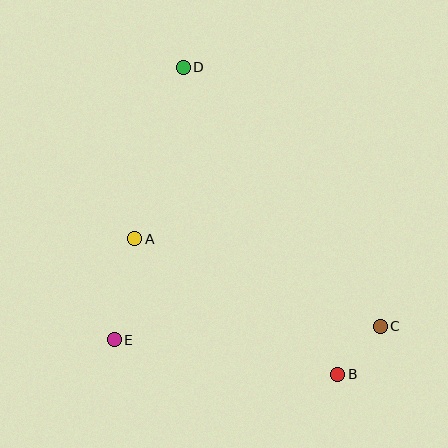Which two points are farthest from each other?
Points B and D are farthest from each other.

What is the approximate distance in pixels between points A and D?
The distance between A and D is approximately 179 pixels.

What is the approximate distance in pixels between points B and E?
The distance between B and E is approximately 226 pixels.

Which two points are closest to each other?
Points B and C are closest to each other.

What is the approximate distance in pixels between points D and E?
The distance between D and E is approximately 281 pixels.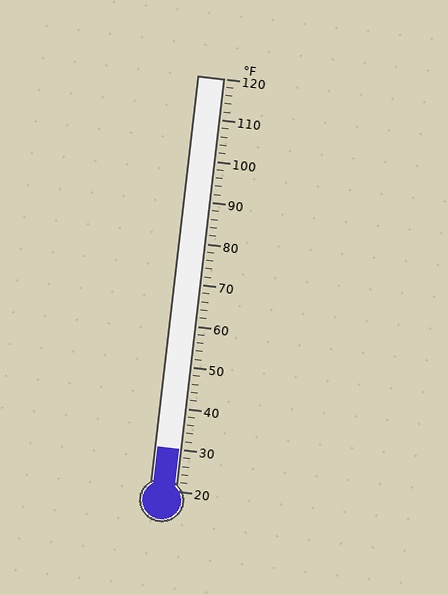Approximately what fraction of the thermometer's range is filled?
The thermometer is filled to approximately 10% of its range.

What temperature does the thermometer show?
The thermometer shows approximately 30°F.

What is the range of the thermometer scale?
The thermometer scale ranges from 20°F to 120°F.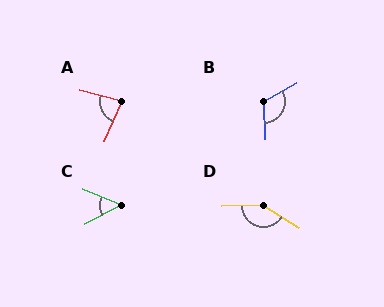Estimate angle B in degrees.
Approximately 118 degrees.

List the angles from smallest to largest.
C (50°), A (81°), B (118°), D (147°).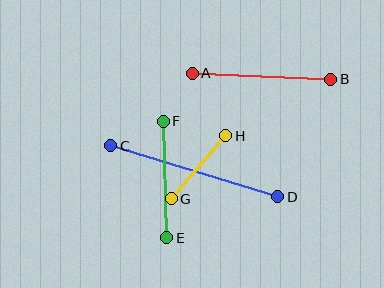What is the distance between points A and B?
The distance is approximately 139 pixels.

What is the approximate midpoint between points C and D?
The midpoint is at approximately (194, 171) pixels.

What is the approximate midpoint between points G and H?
The midpoint is at approximately (198, 167) pixels.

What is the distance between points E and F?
The distance is approximately 117 pixels.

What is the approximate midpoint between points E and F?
The midpoint is at approximately (165, 179) pixels.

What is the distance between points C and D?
The distance is approximately 175 pixels.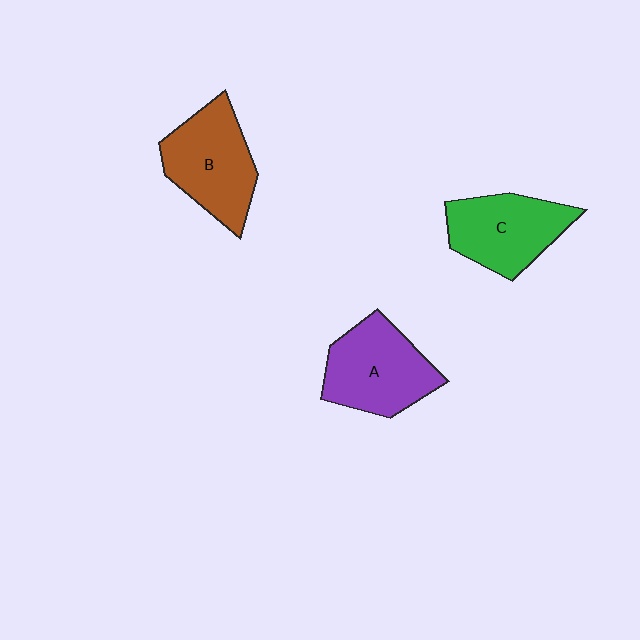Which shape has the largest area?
Shape A (purple).